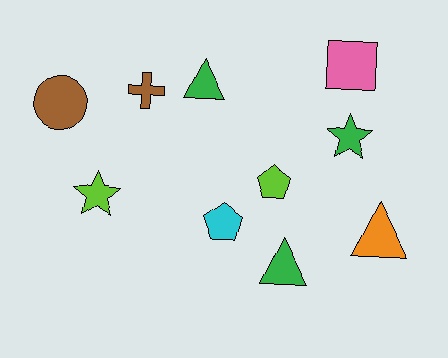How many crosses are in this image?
There is 1 cross.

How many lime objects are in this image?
There are 2 lime objects.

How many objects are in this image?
There are 10 objects.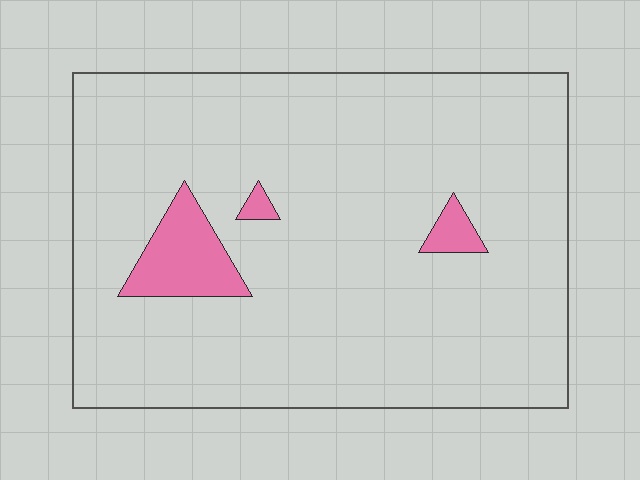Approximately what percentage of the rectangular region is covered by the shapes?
Approximately 5%.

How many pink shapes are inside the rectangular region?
3.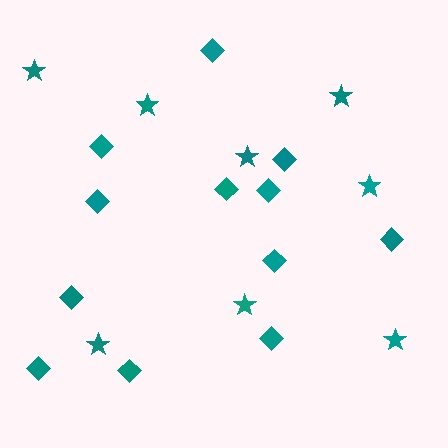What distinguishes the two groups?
There are 2 groups: one group of diamonds (12) and one group of stars (8).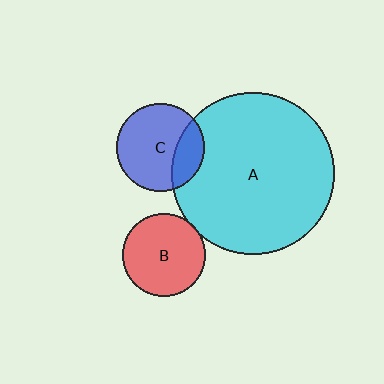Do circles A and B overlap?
Yes.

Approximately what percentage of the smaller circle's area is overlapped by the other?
Approximately 5%.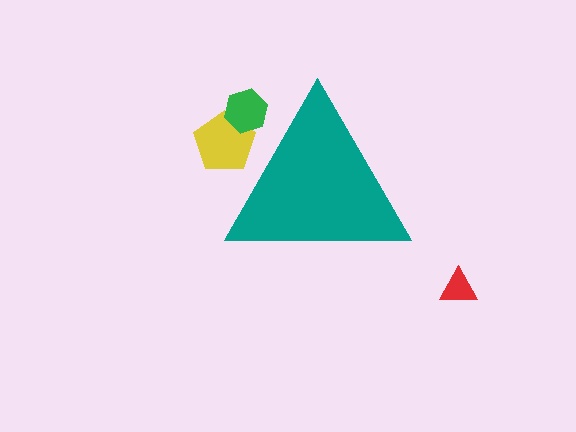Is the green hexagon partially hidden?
Yes, the green hexagon is partially hidden behind the teal triangle.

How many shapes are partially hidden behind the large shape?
2 shapes are partially hidden.